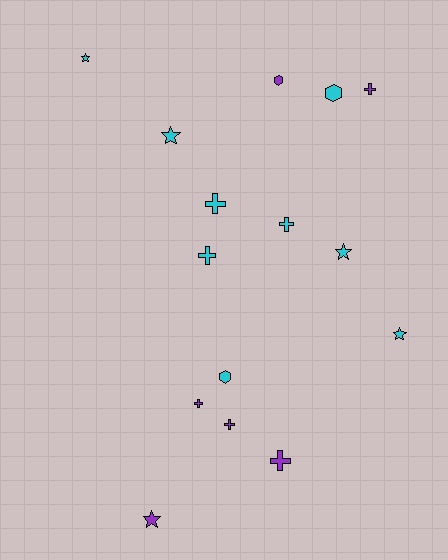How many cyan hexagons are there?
There are 2 cyan hexagons.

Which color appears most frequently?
Cyan, with 9 objects.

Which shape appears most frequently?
Cross, with 7 objects.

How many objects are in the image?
There are 15 objects.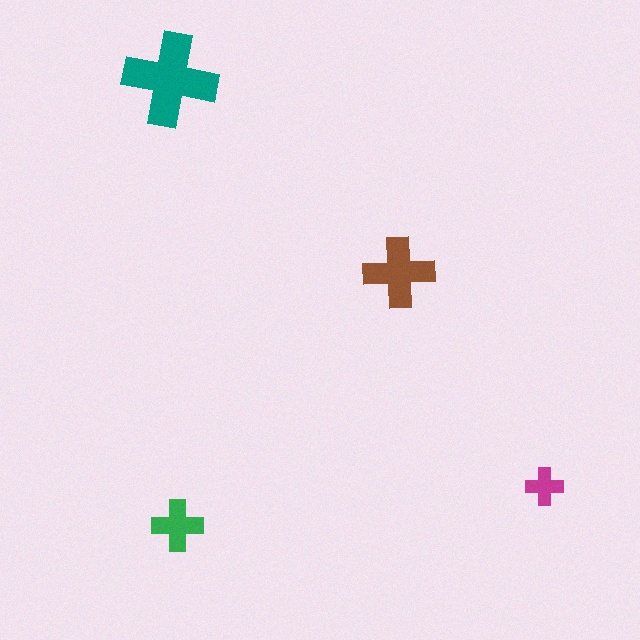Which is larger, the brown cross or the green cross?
The brown one.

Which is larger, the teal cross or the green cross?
The teal one.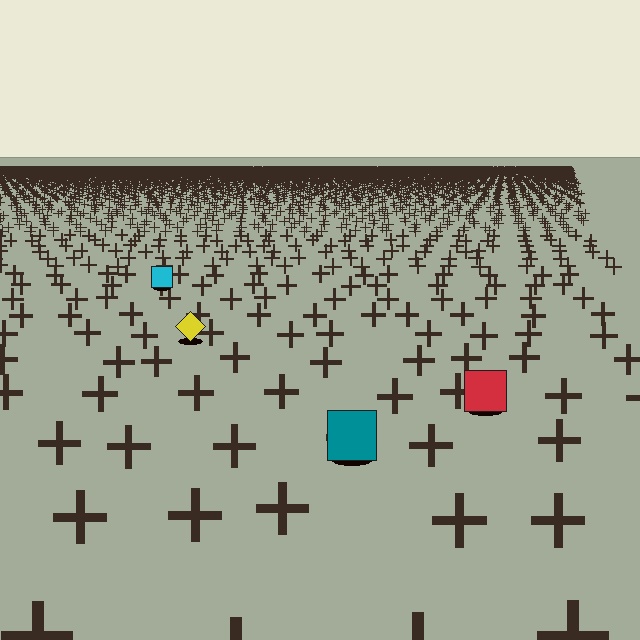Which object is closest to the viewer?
The teal square is closest. The texture marks near it are larger and more spread out.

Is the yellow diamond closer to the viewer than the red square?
No. The red square is closer — you can tell from the texture gradient: the ground texture is coarser near it.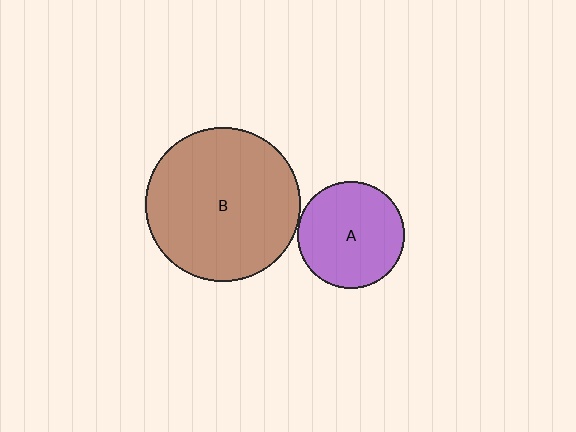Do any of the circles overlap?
No, none of the circles overlap.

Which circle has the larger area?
Circle B (brown).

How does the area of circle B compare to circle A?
Approximately 2.0 times.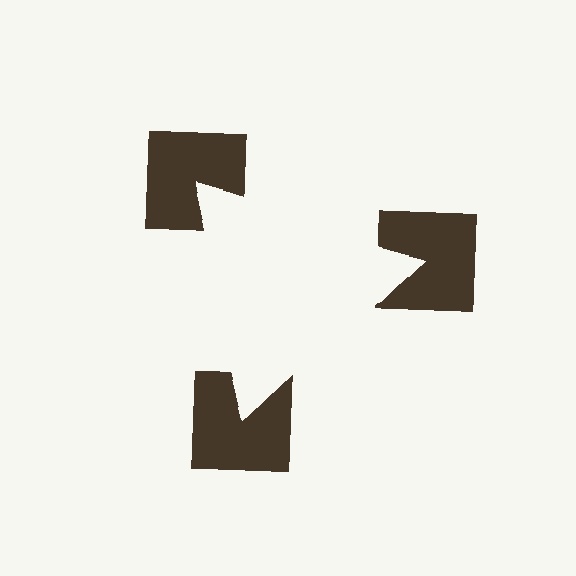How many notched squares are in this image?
There are 3 — one at each vertex of the illusory triangle.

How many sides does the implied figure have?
3 sides.